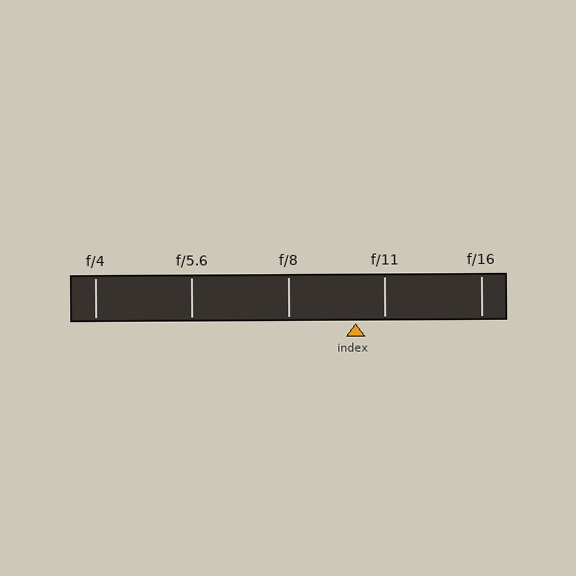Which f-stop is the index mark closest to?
The index mark is closest to f/11.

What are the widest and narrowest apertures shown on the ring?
The widest aperture shown is f/4 and the narrowest is f/16.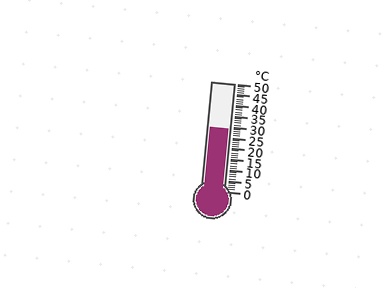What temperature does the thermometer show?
The thermometer shows approximately 29°C.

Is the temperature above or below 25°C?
The temperature is above 25°C.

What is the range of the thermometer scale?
The thermometer scale ranges from 0°C to 50°C.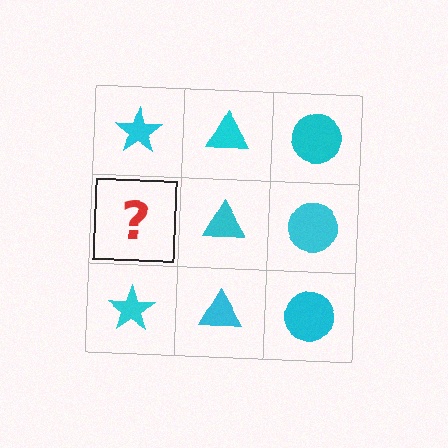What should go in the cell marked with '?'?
The missing cell should contain a cyan star.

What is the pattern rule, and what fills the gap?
The rule is that each column has a consistent shape. The gap should be filled with a cyan star.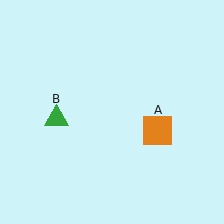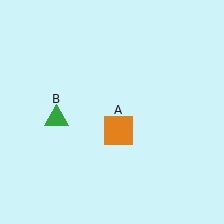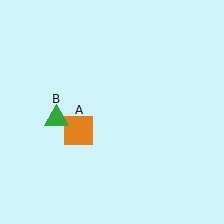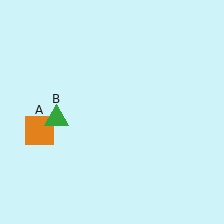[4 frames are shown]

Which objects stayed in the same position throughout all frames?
Green triangle (object B) remained stationary.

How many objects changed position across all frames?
1 object changed position: orange square (object A).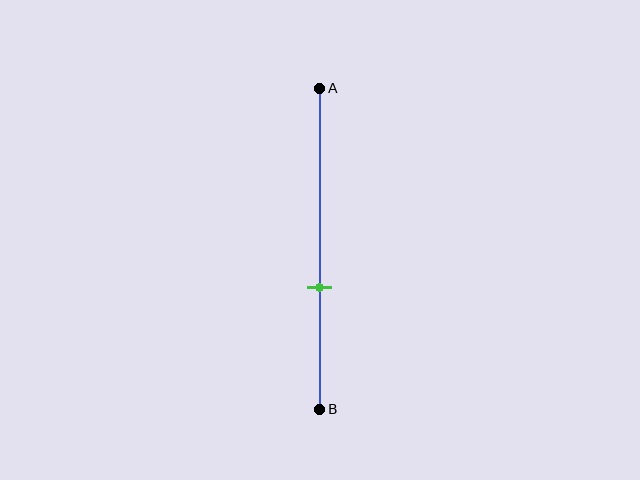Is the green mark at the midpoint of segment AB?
No, the mark is at about 60% from A, not at the 50% midpoint.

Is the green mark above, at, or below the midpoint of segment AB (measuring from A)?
The green mark is below the midpoint of segment AB.